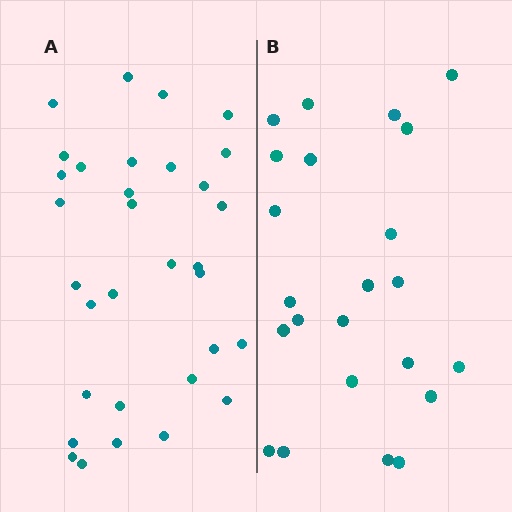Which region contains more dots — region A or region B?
Region A (the left region) has more dots.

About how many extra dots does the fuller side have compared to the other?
Region A has roughly 8 or so more dots than region B.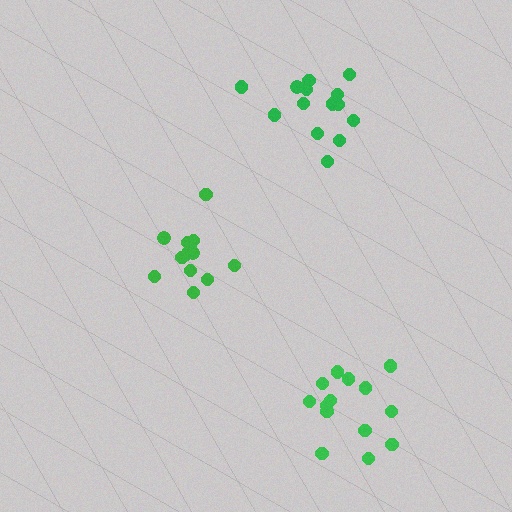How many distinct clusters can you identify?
There are 3 distinct clusters.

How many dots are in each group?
Group 1: 14 dots, Group 2: 14 dots, Group 3: 14 dots (42 total).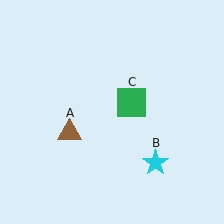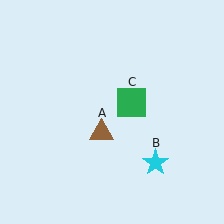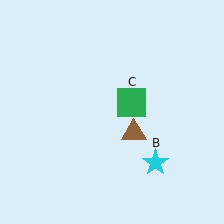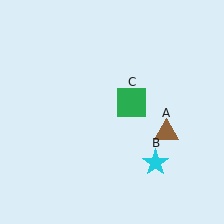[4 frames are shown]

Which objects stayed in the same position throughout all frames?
Cyan star (object B) and green square (object C) remained stationary.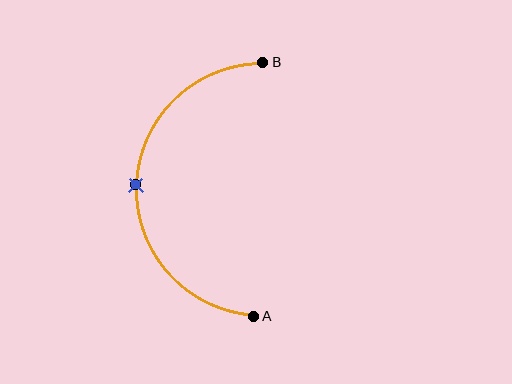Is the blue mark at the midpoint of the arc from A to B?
Yes. The blue mark lies on the arc at equal arc-length from both A and B — it is the arc midpoint.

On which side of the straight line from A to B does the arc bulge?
The arc bulges to the left of the straight line connecting A and B.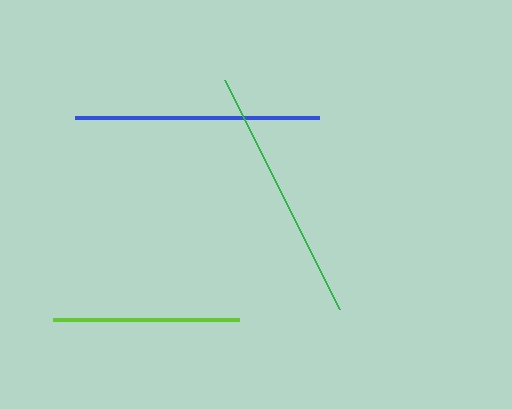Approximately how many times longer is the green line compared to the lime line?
The green line is approximately 1.4 times the length of the lime line.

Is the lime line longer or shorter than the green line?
The green line is longer than the lime line.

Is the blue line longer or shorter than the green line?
The green line is longer than the blue line.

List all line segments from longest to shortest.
From longest to shortest: green, blue, lime.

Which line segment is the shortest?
The lime line is the shortest at approximately 185 pixels.